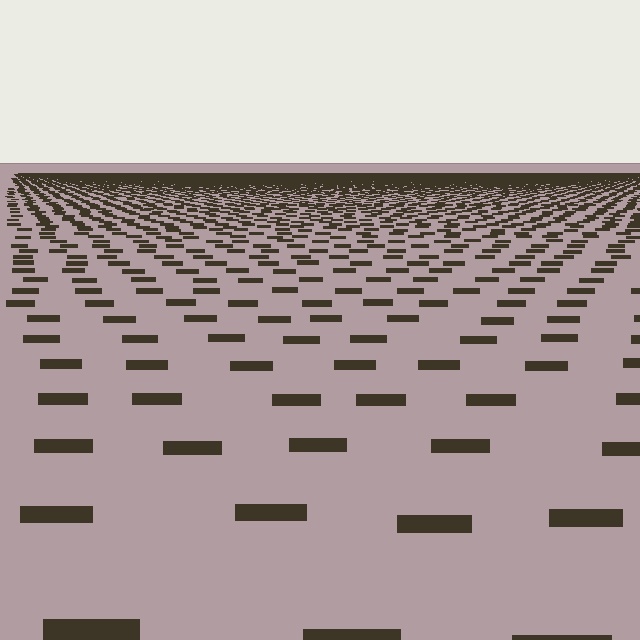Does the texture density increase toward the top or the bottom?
Density increases toward the top.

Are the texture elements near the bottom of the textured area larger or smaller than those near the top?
Larger. Near the bottom, elements are closer to the viewer and appear at a bigger on-screen size.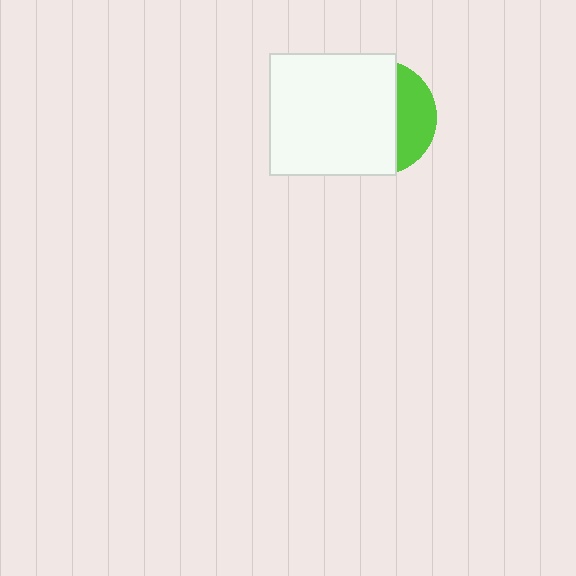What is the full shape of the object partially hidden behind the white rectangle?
The partially hidden object is a lime circle.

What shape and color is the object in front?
The object in front is a white rectangle.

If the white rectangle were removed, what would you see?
You would see the complete lime circle.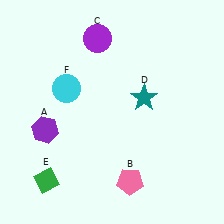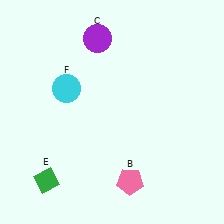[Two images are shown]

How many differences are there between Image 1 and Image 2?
There are 2 differences between the two images.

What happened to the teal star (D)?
The teal star (D) was removed in Image 2. It was in the top-right area of Image 1.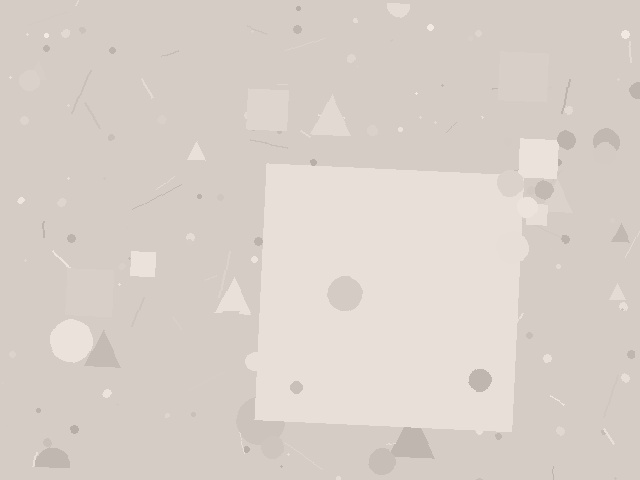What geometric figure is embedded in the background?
A square is embedded in the background.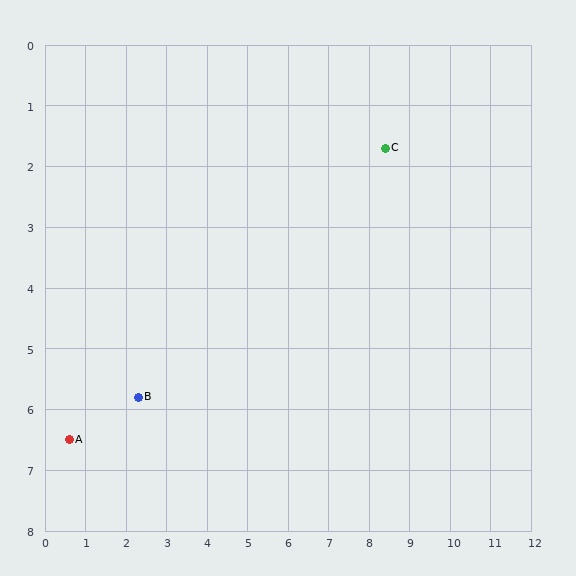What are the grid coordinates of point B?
Point B is at approximately (2.3, 5.8).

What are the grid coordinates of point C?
Point C is at approximately (8.4, 1.7).